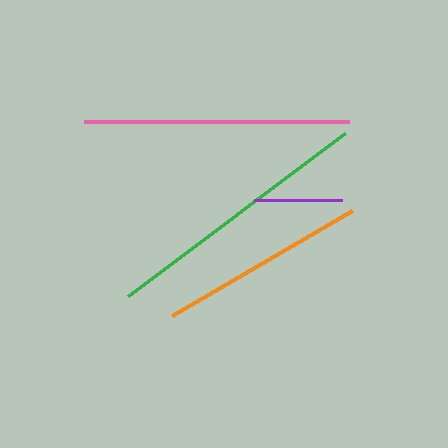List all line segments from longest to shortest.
From longest to shortest: green, pink, orange, purple.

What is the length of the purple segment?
The purple segment is approximately 88 pixels long.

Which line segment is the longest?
The green line is the longest at approximately 271 pixels.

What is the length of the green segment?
The green segment is approximately 271 pixels long.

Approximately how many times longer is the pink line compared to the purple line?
The pink line is approximately 3.0 times the length of the purple line.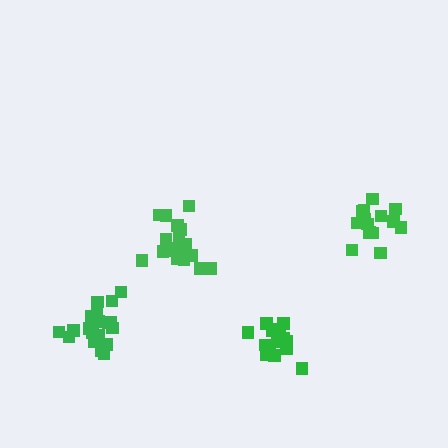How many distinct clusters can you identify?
There are 4 distinct clusters.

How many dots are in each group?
Group 1: 20 dots, Group 2: 15 dots, Group 3: 20 dots, Group 4: 14 dots (69 total).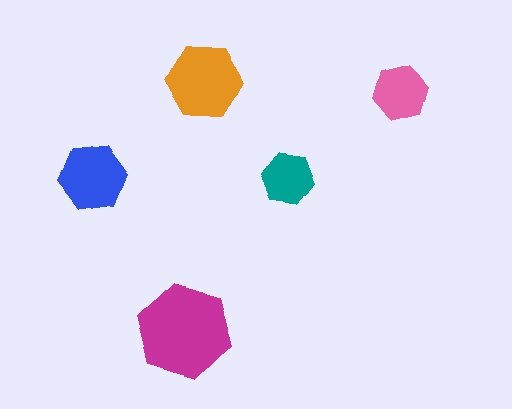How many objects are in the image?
There are 5 objects in the image.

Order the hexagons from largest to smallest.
the magenta one, the orange one, the blue one, the pink one, the teal one.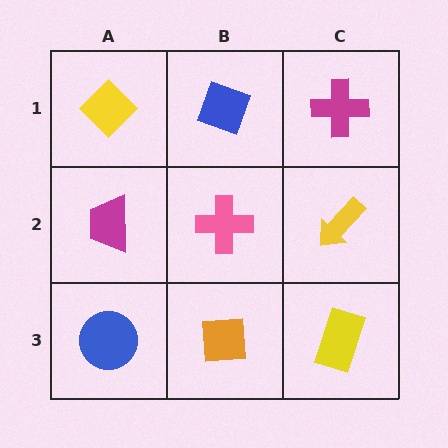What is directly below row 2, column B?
An orange square.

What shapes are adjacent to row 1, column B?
A pink cross (row 2, column B), a yellow diamond (row 1, column A), a magenta cross (row 1, column C).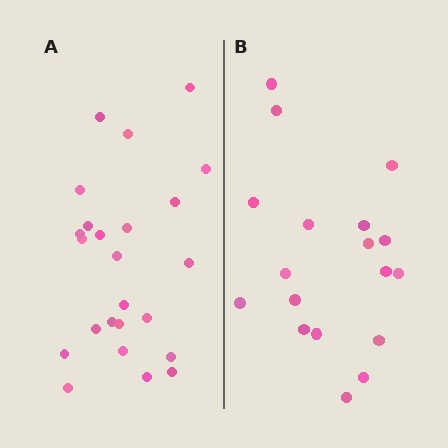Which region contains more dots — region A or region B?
Region A (the left region) has more dots.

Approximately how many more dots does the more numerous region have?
Region A has about 6 more dots than region B.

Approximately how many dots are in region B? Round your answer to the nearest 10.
About 20 dots. (The exact count is 18, which rounds to 20.)